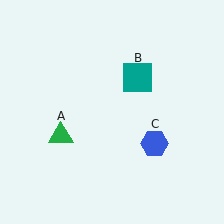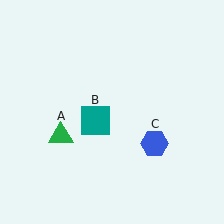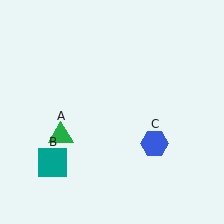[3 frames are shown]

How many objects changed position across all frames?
1 object changed position: teal square (object B).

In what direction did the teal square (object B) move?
The teal square (object B) moved down and to the left.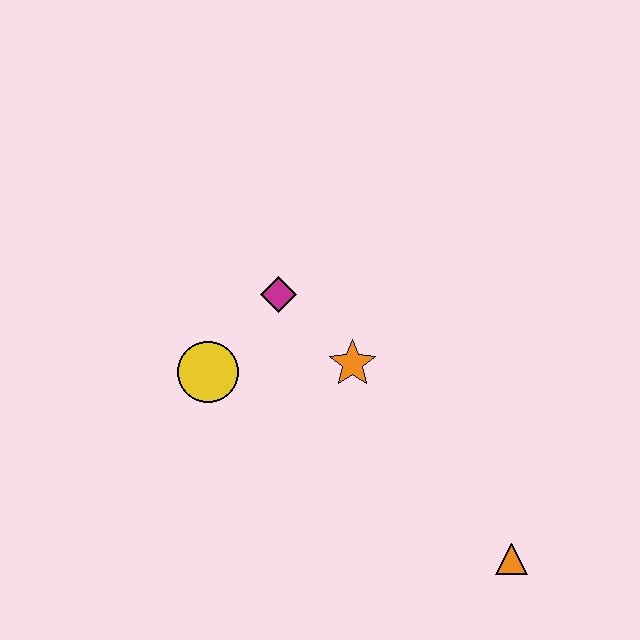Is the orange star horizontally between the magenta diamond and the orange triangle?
Yes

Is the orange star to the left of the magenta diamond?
No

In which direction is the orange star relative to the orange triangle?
The orange star is above the orange triangle.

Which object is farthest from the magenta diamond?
The orange triangle is farthest from the magenta diamond.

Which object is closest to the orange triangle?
The orange star is closest to the orange triangle.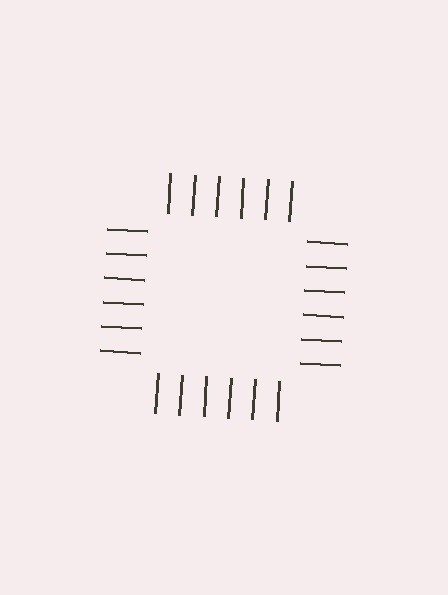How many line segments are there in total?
24 — 6 along each of the 4 edges.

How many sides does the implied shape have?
4 sides — the line-ends trace a square.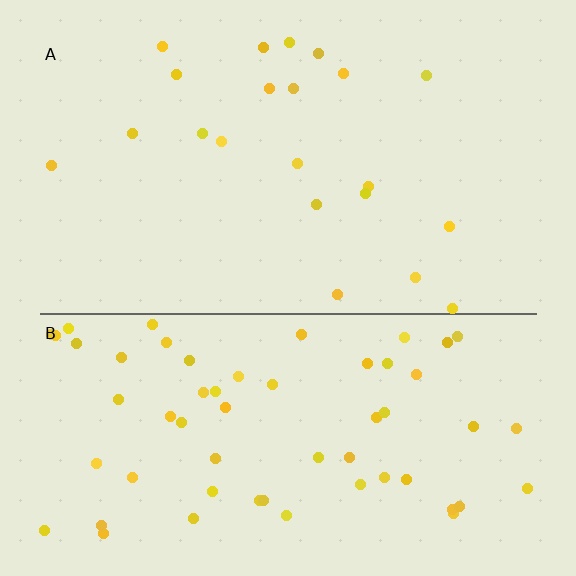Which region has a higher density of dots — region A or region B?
B (the bottom).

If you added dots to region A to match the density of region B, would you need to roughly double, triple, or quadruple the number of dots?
Approximately triple.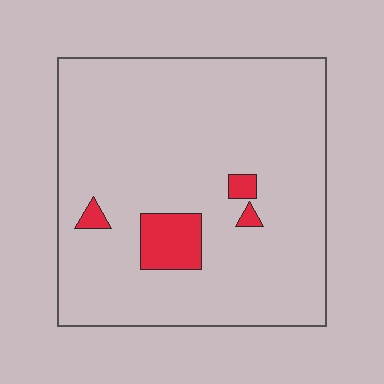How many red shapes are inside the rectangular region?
4.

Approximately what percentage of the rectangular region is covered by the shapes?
Approximately 5%.